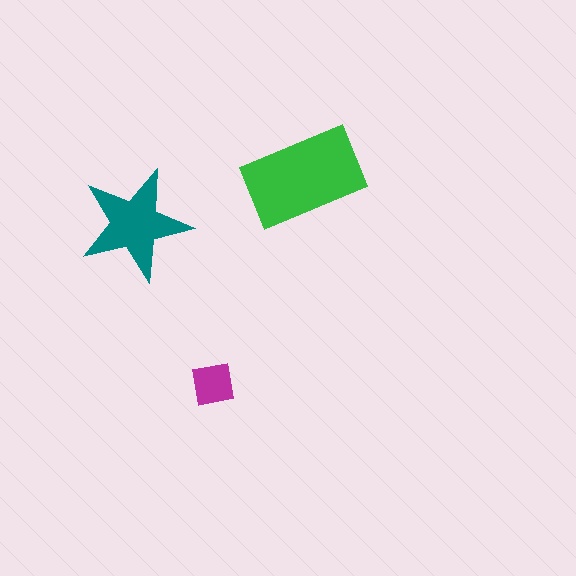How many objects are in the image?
There are 3 objects in the image.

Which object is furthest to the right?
The green rectangle is rightmost.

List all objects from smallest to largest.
The magenta square, the teal star, the green rectangle.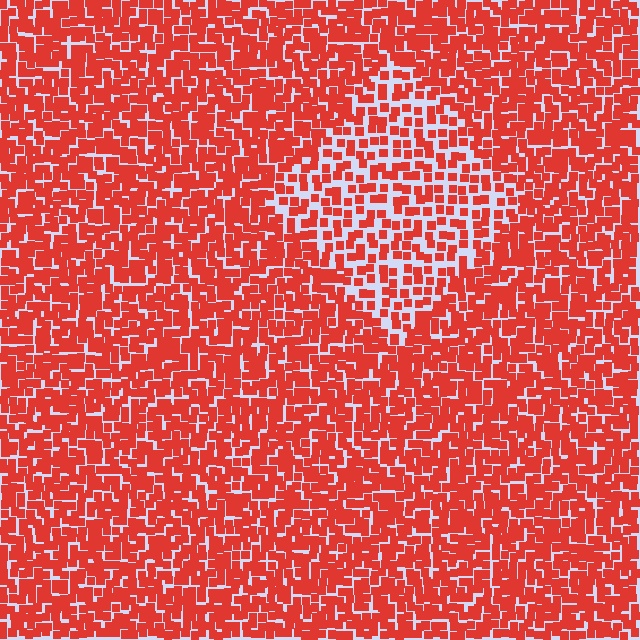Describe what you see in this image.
The image contains small red elements arranged at two different densities. A diamond-shaped region is visible where the elements are less densely packed than the surrounding area.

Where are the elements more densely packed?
The elements are more densely packed outside the diamond boundary.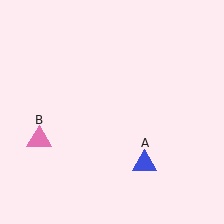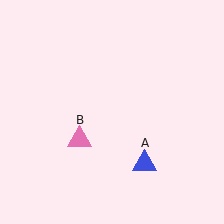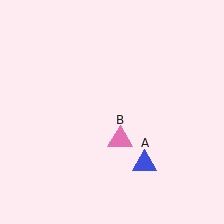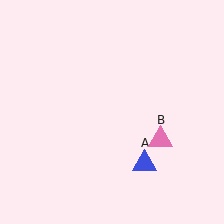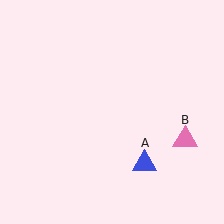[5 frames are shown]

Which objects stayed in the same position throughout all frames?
Blue triangle (object A) remained stationary.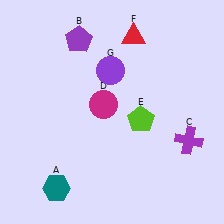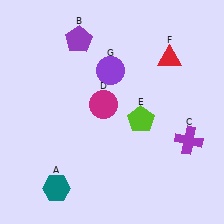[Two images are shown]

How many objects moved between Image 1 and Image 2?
1 object moved between the two images.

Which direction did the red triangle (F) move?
The red triangle (F) moved right.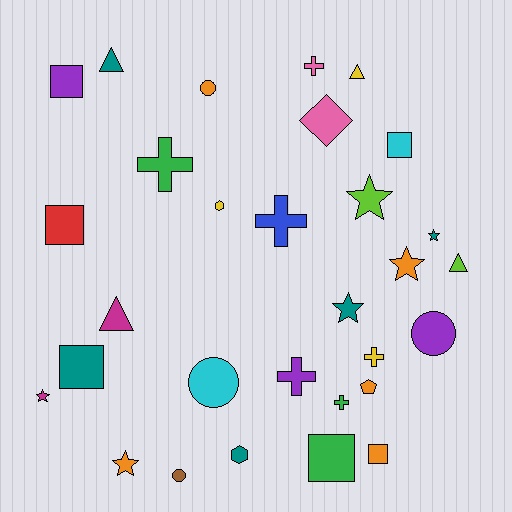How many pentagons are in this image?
There is 1 pentagon.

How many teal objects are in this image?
There are 5 teal objects.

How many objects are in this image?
There are 30 objects.